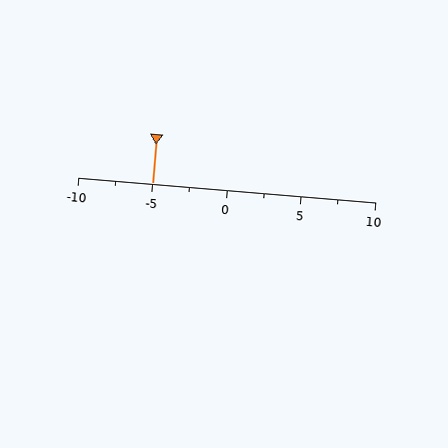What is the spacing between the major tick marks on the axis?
The major ticks are spaced 5 apart.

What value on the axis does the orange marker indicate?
The marker indicates approximately -5.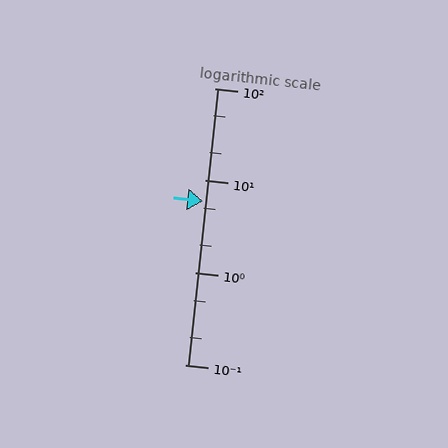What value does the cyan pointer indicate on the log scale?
The pointer indicates approximately 5.9.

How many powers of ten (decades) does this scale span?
The scale spans 3 decades, from 0.1 to 100.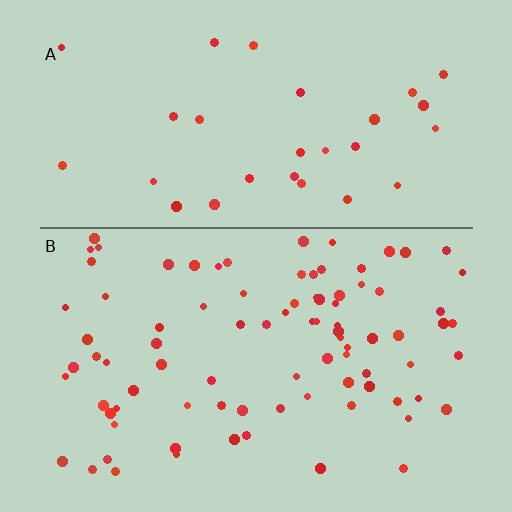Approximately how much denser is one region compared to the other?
Approximately 2.8× — region B over region A.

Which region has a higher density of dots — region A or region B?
B (the bottom).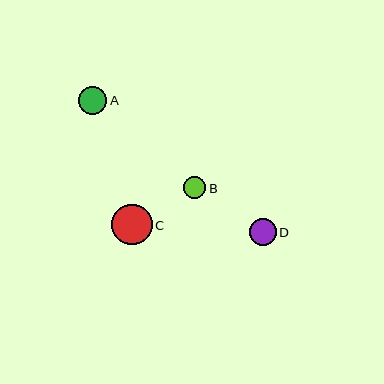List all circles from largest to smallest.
From largest to smallest: C, A, D, B.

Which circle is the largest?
Circle C is the largest with a size of approximately 41 pixels.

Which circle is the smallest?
Circle B is the smallest with a size of approximately 22 pixels.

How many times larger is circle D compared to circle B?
Circle D is approximately 1.2 times the size of circle B.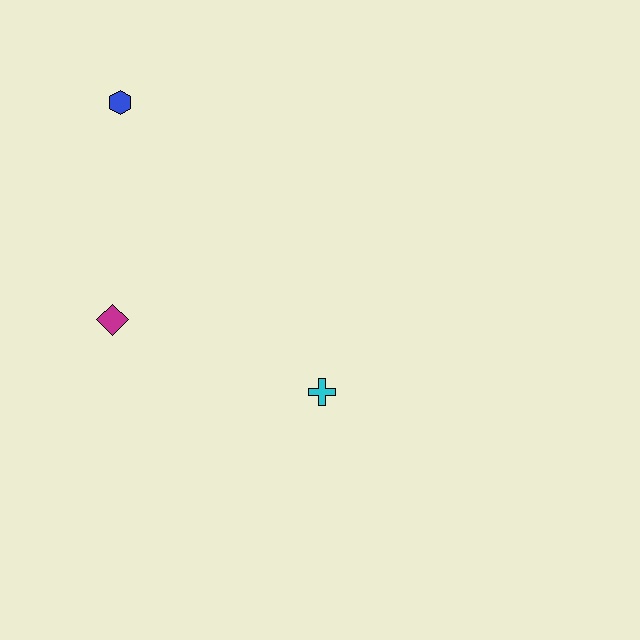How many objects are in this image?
There are 3 objects.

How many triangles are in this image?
There are no triangles.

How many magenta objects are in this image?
There is 1 magenta object.